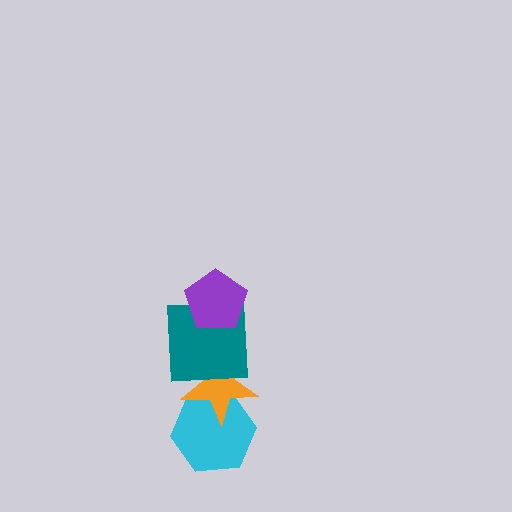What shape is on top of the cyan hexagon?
The orange star is on top of the cyan hexagon.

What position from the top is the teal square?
The teal square is 2nd from the top.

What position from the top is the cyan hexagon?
The cyan hexagon is 4th from the top.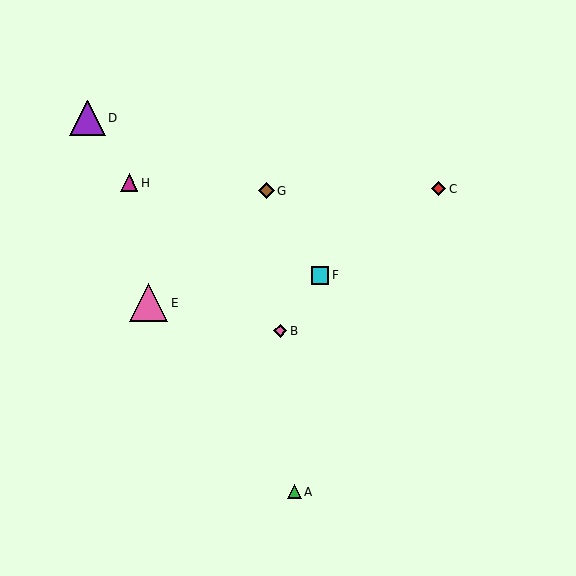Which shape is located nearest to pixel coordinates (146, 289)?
The pink triangle (labeled E) at (149, 303) is nearest to that location.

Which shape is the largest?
The pink triangle (labeled E) is the largest.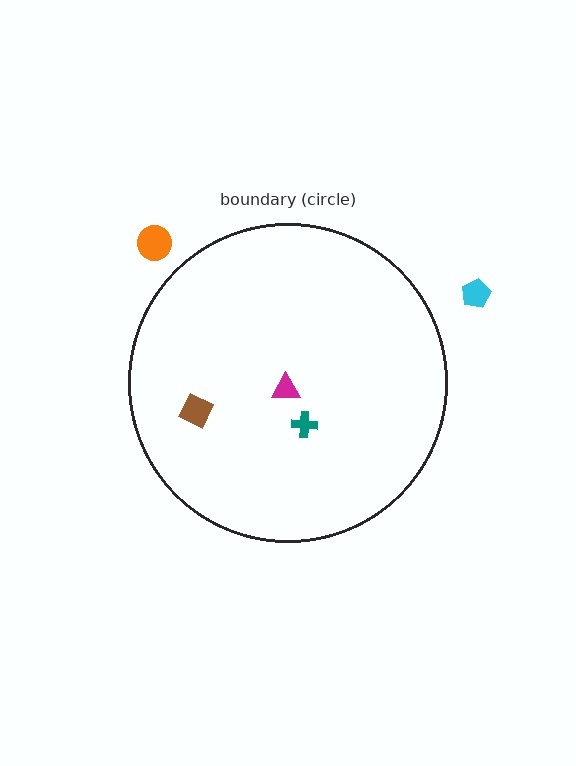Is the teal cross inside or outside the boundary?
Inside.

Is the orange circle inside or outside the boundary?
Outside.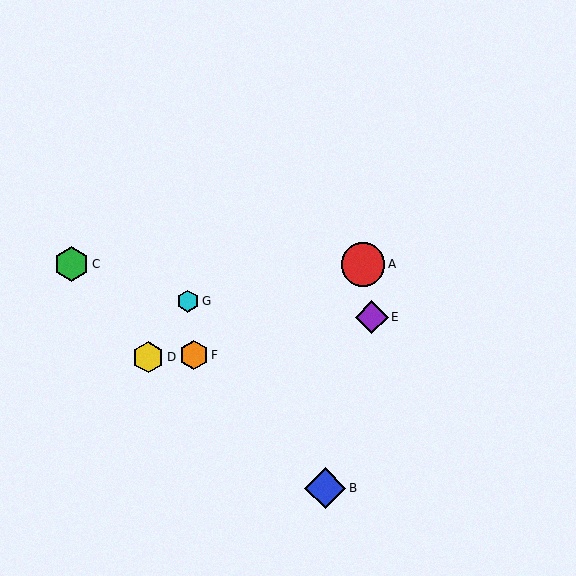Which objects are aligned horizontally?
Objects A, C are aligned horizontally.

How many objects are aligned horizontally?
2 objects (A, C) are aligned horizontally.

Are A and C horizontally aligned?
Yes, both are at y≈264.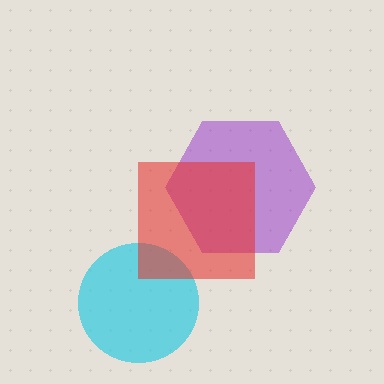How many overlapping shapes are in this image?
There are 3 overlapping shapes in the image.